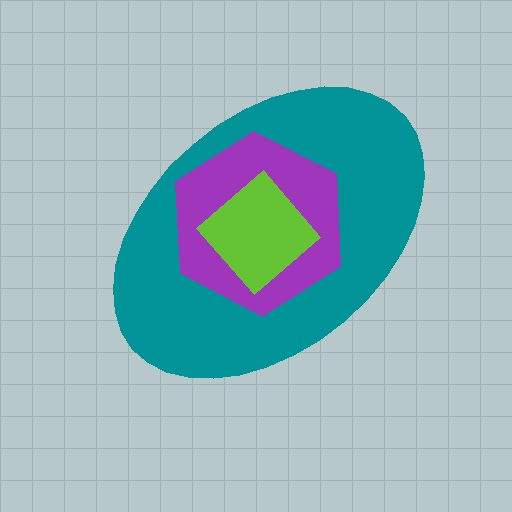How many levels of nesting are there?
3.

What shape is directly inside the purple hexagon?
The lime diamond.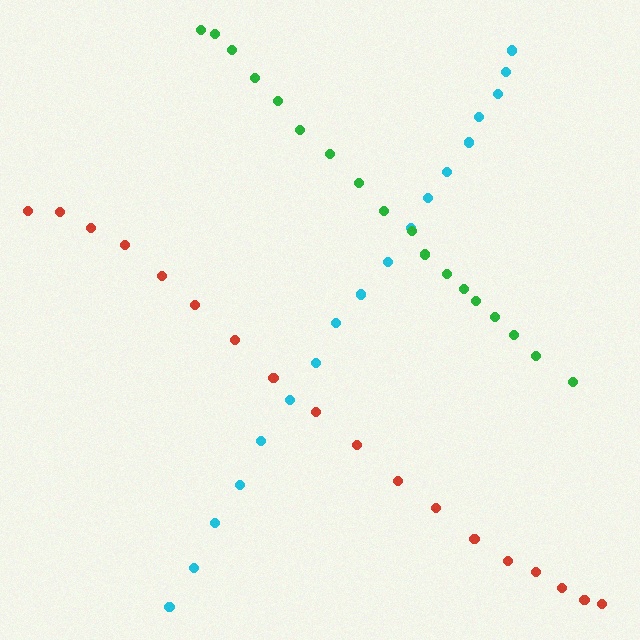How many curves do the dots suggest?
There are 3 distinct paths.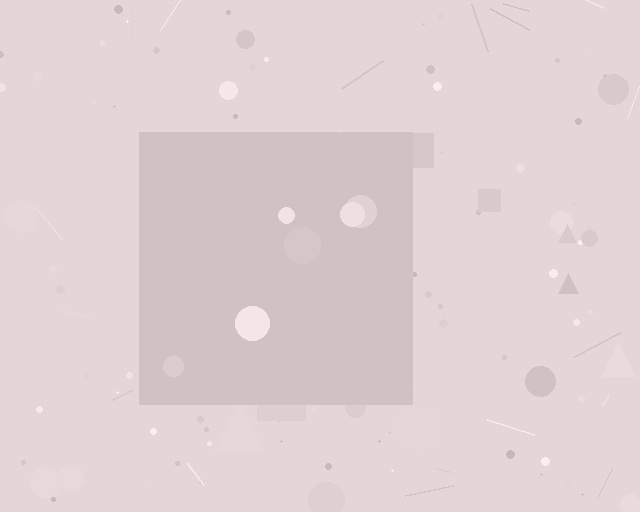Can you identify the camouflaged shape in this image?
The camouflaged shape is a square.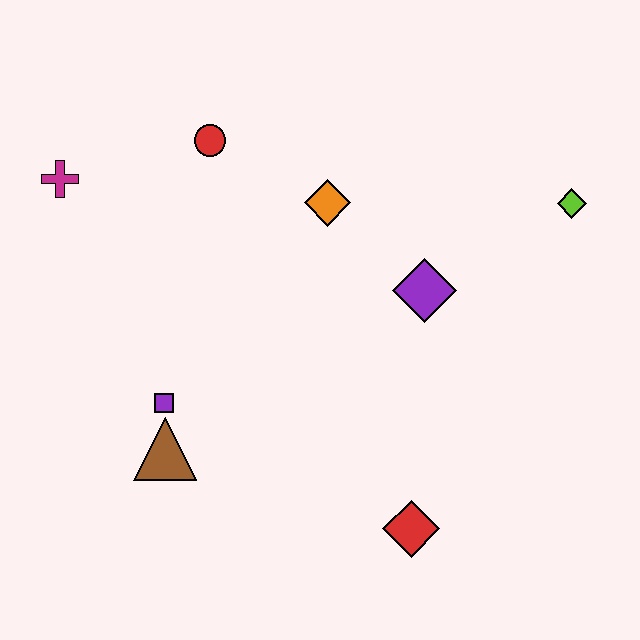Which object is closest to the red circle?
The orange diamond is closest to the red circle.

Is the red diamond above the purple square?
No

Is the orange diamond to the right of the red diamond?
No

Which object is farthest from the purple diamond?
The magenta cross is farthest from the purple diamond.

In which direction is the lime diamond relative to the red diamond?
The lime diamond is above the red diamond.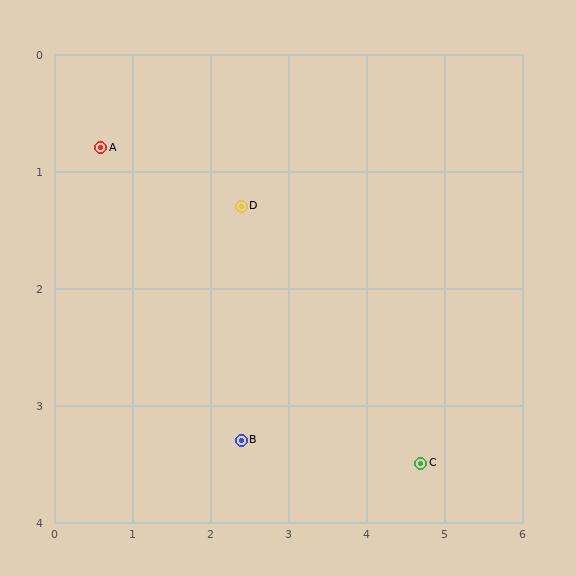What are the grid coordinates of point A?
Point A is at approximately (0.6, 0.8).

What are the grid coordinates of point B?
Point B is at approximately (2.4, 3.3).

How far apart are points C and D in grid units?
Points C and D are about 3.2 grid units apart.